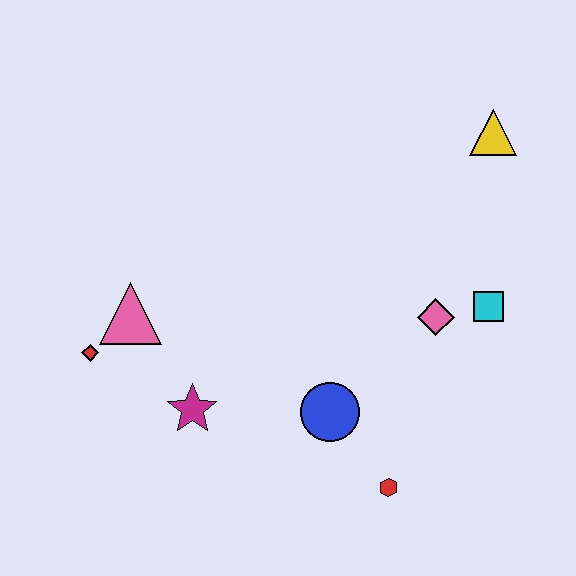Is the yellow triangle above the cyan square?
Yes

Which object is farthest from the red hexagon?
The yellow triangle is farthest from the red hexagon.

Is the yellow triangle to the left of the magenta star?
No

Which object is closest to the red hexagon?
The blue circle is closest to the red hexagon.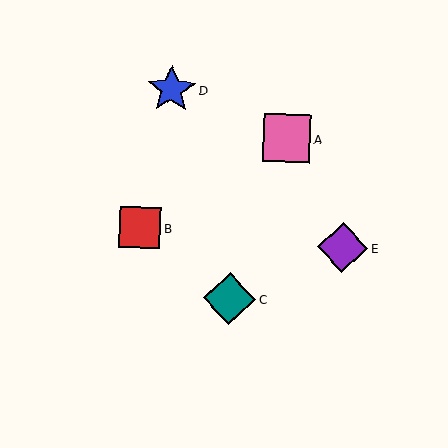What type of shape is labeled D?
Shape D is a blue star.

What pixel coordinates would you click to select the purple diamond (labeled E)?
Click at (343, 248) to select the purple diamond E.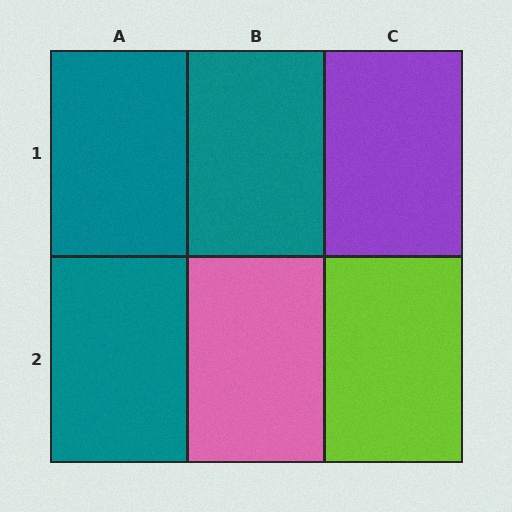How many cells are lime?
1 cell is lime.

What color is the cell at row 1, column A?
Teal.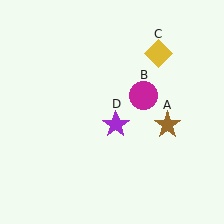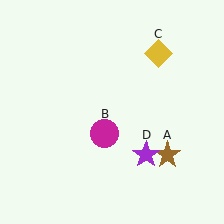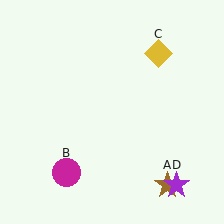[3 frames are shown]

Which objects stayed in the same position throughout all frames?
Yellow diamond (object C) remained stationary.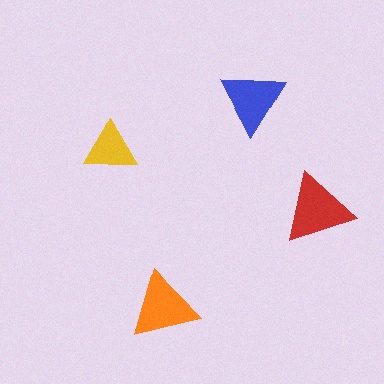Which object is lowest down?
The orange triangle is bottommost.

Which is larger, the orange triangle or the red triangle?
The red one.